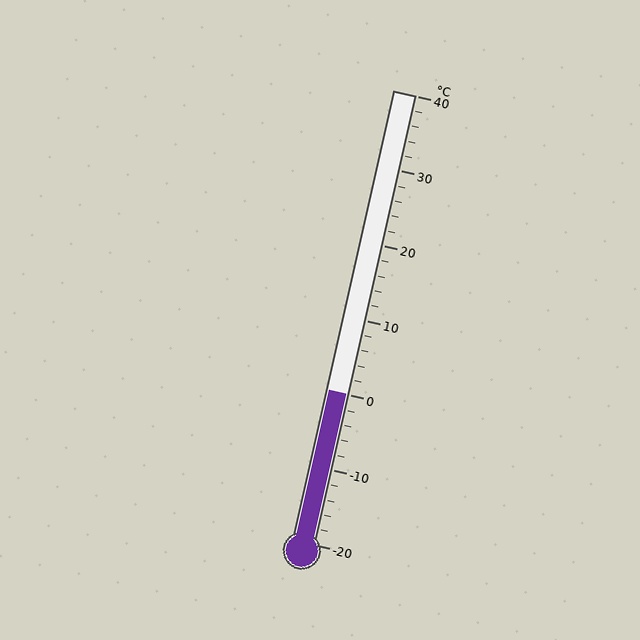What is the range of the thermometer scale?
The thermometer scale ranges from -20°C to 40°C.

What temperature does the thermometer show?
The thermometer shows approximately 0°C.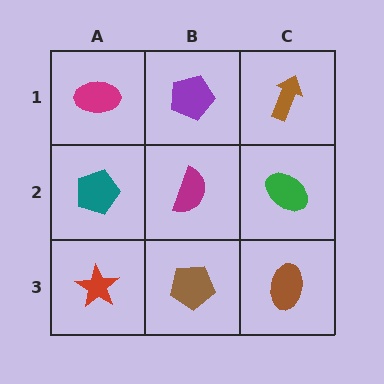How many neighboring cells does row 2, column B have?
4.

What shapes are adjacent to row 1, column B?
A magenta semicircle (row 2, column B), a magenta ellipse (row 1, column A), a brown arrow (row 1, column C).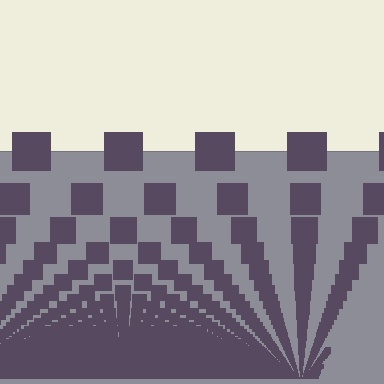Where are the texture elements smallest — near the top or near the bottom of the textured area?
Near the bottom.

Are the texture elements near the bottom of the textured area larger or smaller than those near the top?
Smaller. The gradient is inverted — elements near the bottom are smaller and denser.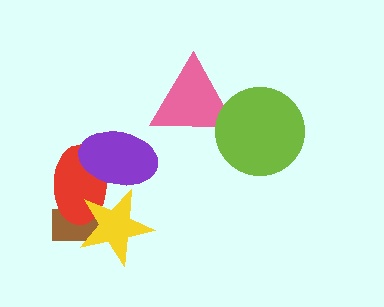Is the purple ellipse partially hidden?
Yes, it is partially covered by another shape.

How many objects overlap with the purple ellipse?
2 objects overlap with the purple ellipse.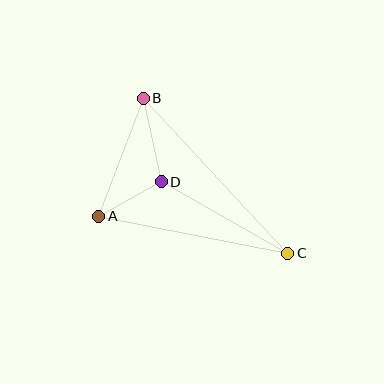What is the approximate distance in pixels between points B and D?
The distance between B and D is approximately 85 pixels.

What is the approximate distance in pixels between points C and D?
The distance between C and D is approximately 146 pixels.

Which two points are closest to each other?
Points A and D are closest to each other.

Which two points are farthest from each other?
Points B and C are farthest from each other.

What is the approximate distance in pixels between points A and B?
The distance between A and B is approximately 126 pixels.